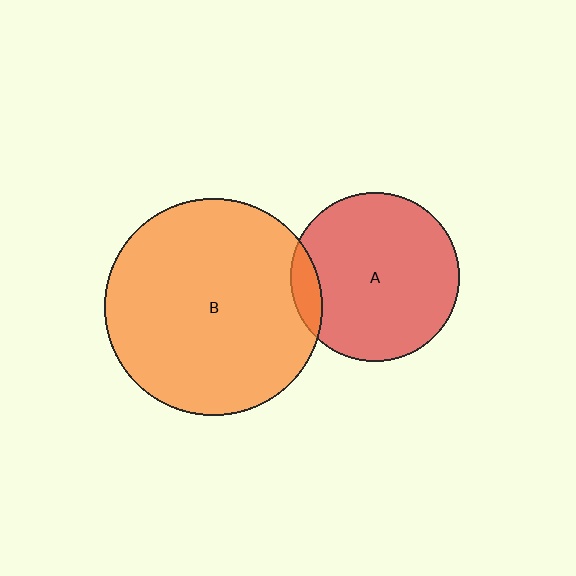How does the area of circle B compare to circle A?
Approximately 1.6 times.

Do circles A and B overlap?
Yes.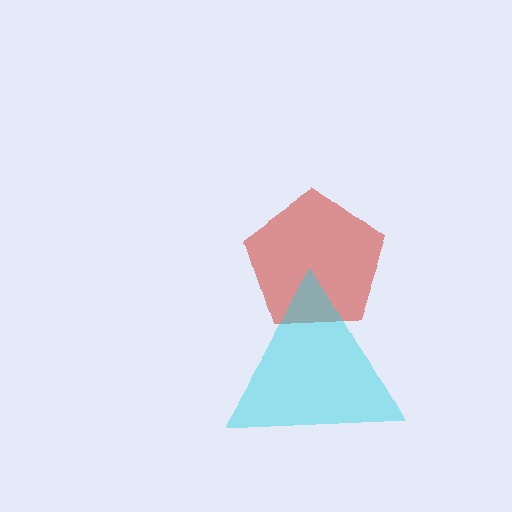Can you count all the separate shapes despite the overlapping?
Yes, there are 2 separate shapes.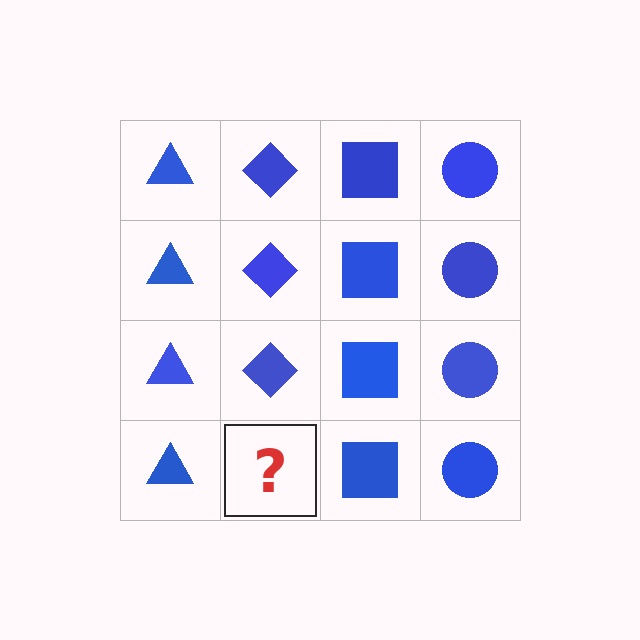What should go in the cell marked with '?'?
The missing cell should contain a blue diamond.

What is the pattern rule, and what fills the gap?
The rule is that each column has a consistent shape. The gap should be filled with a blue diamond.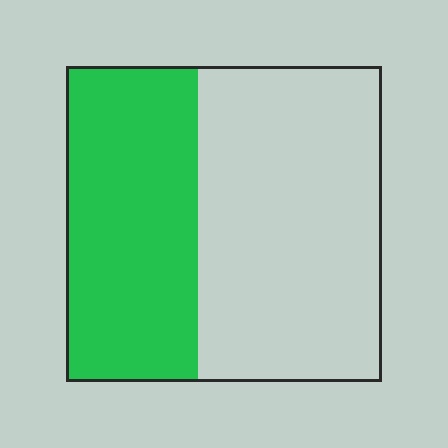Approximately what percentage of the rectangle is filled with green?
Approximately 40%.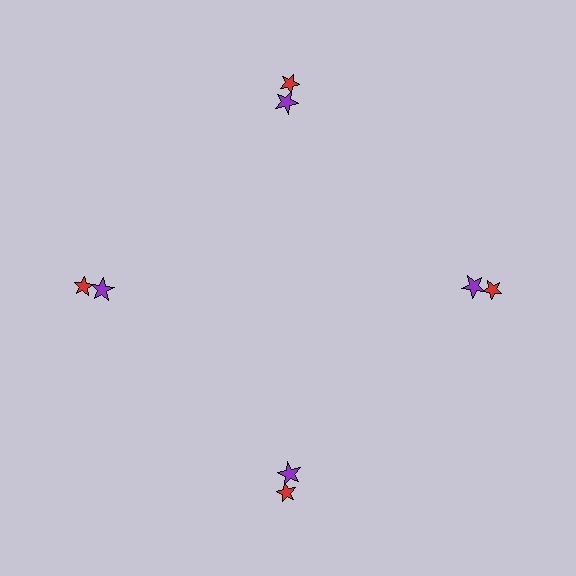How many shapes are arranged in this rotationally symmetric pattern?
There are 8 shapes, arranged in 4 groups of 2.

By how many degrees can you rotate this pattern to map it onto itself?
The pattern maps onto itself every 90 degrees of rotation.